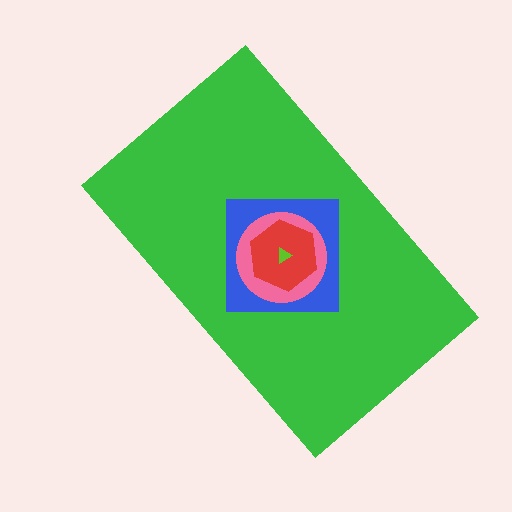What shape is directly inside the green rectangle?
The blue square.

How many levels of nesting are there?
5.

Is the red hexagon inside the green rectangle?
Yes.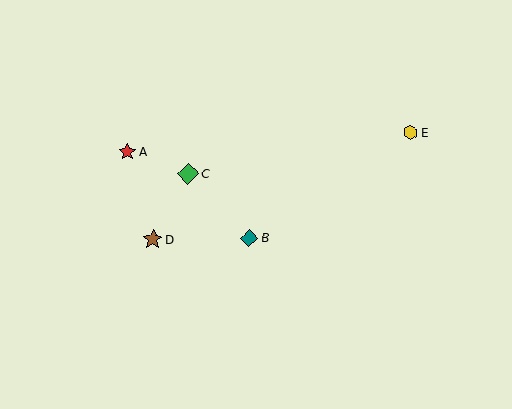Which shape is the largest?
The green diamond (labeled C) is the largest.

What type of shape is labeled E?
Shape E is a yellow hexagon.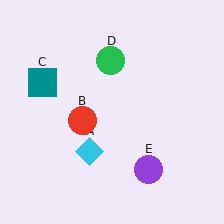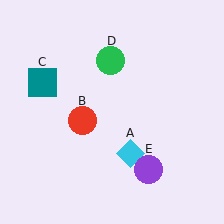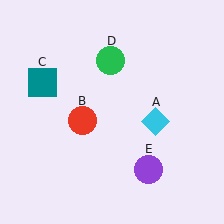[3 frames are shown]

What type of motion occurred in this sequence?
The cyan diamond (object A) rotated counterclockwise around the center of the scene.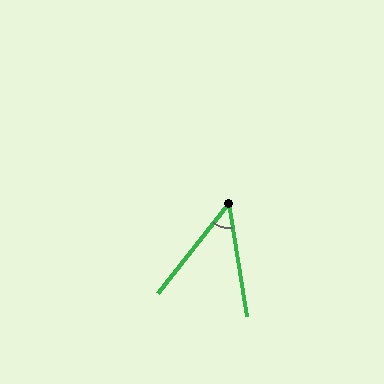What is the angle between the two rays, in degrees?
Approximately 47 degrees.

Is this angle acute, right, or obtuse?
It is acute.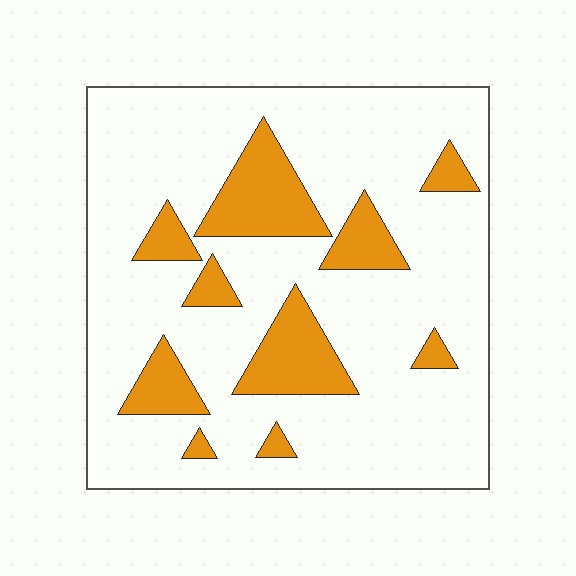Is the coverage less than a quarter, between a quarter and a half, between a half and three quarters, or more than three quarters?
Less than a quarter.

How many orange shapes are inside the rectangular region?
10.